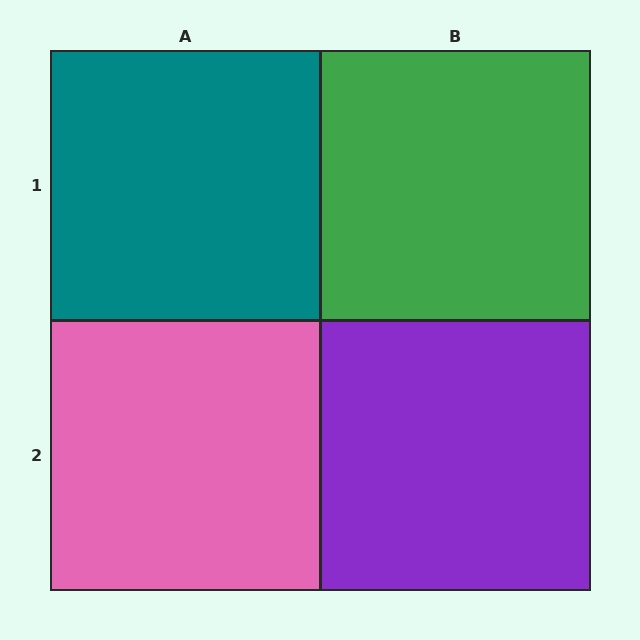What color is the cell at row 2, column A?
Pink.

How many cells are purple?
1 cell is purple.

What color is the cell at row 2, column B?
Purple.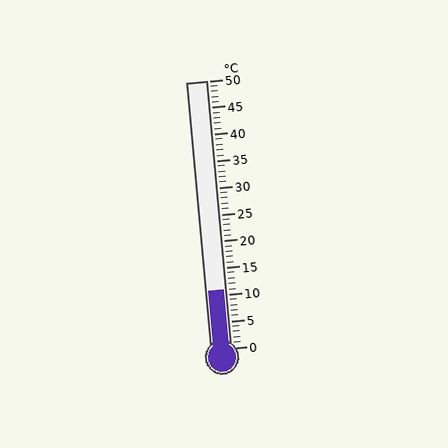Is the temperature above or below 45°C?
The temperature is below 45°C.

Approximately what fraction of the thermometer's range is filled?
The thermometer is filled to approximately 20% of its range.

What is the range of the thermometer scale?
The thermometer scale ranges from 0°C to 50°C.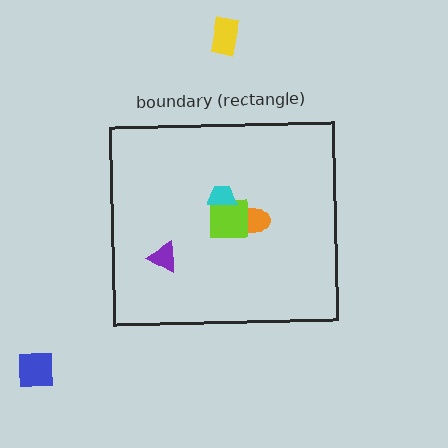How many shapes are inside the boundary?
4 inside, 2 outside.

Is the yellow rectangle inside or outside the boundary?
Outside.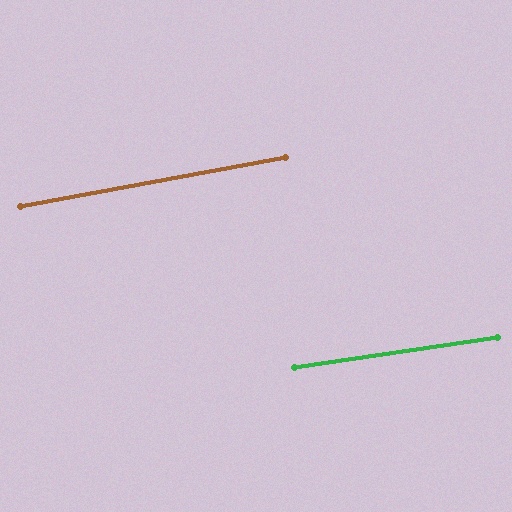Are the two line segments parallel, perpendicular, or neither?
Parallel — their directions differ by only 1.9°.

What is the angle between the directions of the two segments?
Approximately 2 degrees.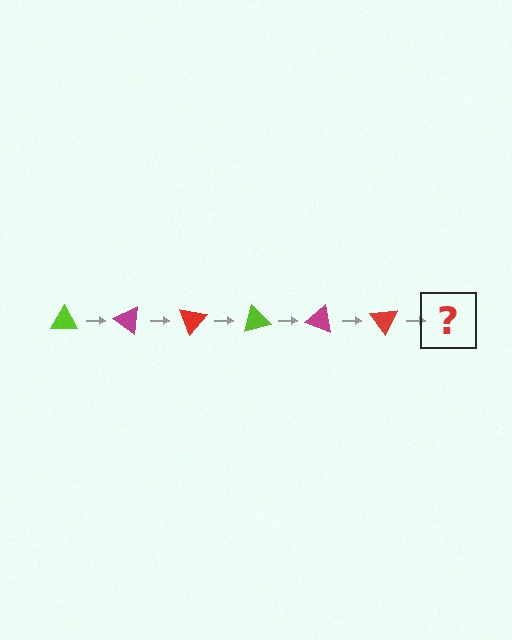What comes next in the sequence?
The next element should be a lime triangle, rotated 210 degrees from the start.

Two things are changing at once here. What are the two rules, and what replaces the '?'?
The two rules are that it rotates 35 degrees each step and the color cycles through lime, magenta, and red. The '?' should be a lime triangle, rotated 210 degrees from the start.